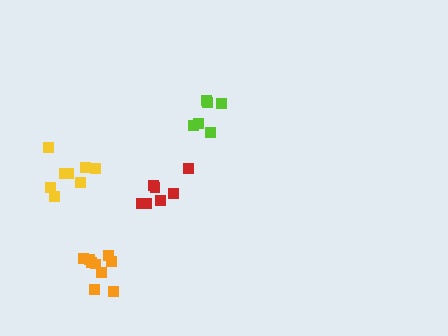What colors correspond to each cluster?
The clusters are colored: yellow, lime, red, orange.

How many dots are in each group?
Group 1: 8 dots, Group 2: 6 dots, Group 3: 7 dots, Group 4: 10 dots (31 total).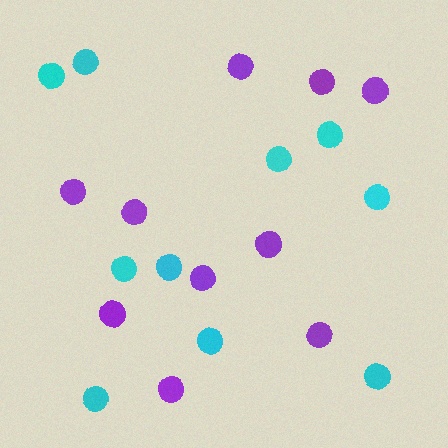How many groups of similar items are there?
There are 2 groups: one group of cyan circles (10) and one group of purple circles (10).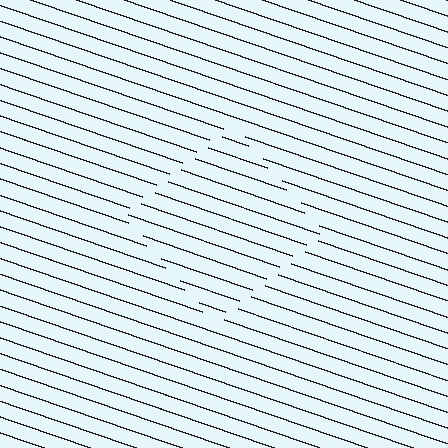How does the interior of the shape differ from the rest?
The interior of the shape contains the same grating, shifted by half a period — the contour is defined by the phase discontinuity where line-ends from the inner and outer gratings abut.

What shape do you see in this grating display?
An illusory square. The interior of the shape contains the same grating, shifted by half a period — the contour is defined by the phase discontinuity where line-ends from the inner and outer gratings abut.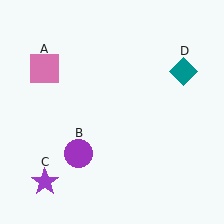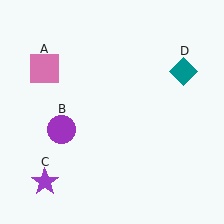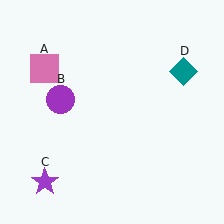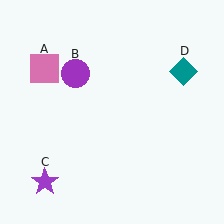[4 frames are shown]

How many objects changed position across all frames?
1 object changed position: purple circle (object B).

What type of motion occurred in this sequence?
The purple circle (object B) rotated clockwise around the center of the scene.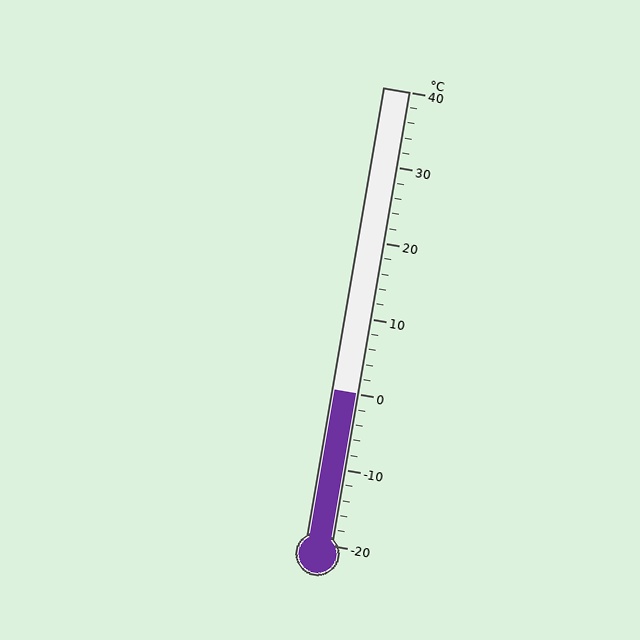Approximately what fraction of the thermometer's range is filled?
The thermometer is filled to approximately 35% of its range.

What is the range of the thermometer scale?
The thermometer scale ranges from -20°C to 40°C.